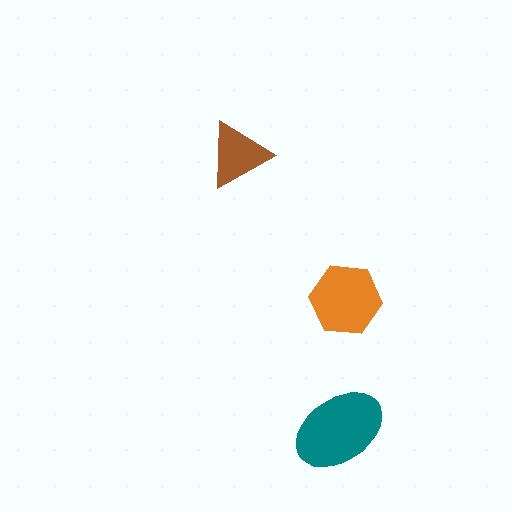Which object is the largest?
The teal ellipse.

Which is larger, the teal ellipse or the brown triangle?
The teal ellipse.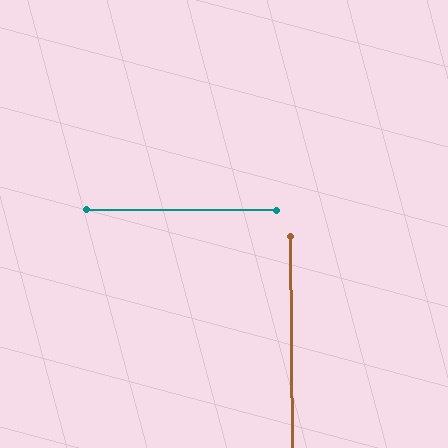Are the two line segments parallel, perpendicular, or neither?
Perpendicular — they meet at approximately 89°.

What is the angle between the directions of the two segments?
Approximately 89 degrees.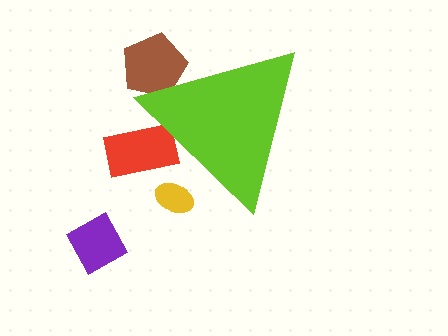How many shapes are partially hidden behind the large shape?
3 shapes are partially hidden.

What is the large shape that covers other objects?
A lime triangle.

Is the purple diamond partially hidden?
No, the purple diamond is fully visible.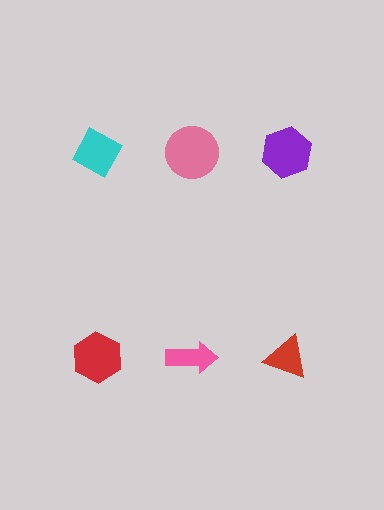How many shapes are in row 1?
3 shapes.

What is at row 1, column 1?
A cyan diamond.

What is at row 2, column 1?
A red hexagon.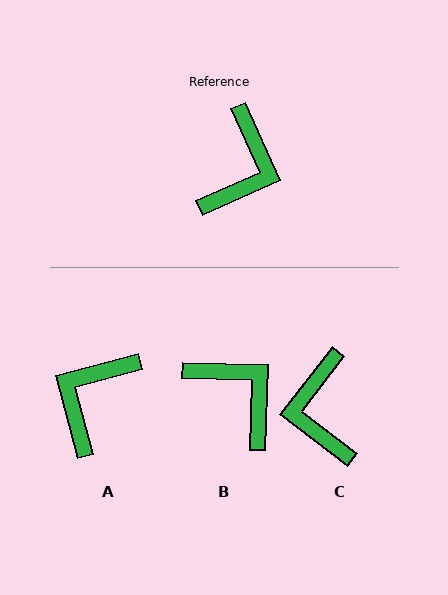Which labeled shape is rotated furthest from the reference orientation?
A, about 170 degrees away.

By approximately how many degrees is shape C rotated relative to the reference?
Approximately 152 degrees clockwise.